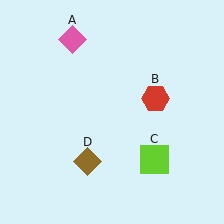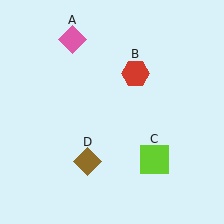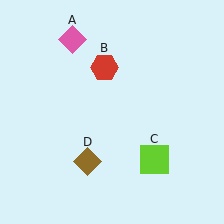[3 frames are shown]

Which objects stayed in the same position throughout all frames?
Pink diamond (object A) and lime square (object C) and brown diamond (object D) remained stationary.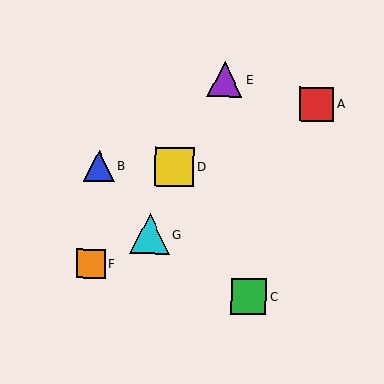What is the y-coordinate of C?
Object C is at y≈297.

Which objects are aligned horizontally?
Objects B, D are aligned horizontally.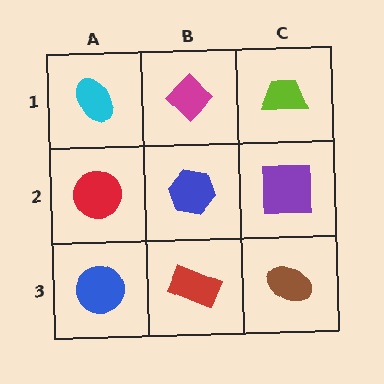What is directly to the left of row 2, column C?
A blue hexagon.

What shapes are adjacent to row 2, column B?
A magenta diamond (row 1, column B), a red rectangle (row 3, column B), a red circle (row 2, column A), a purple square (row 2, column C).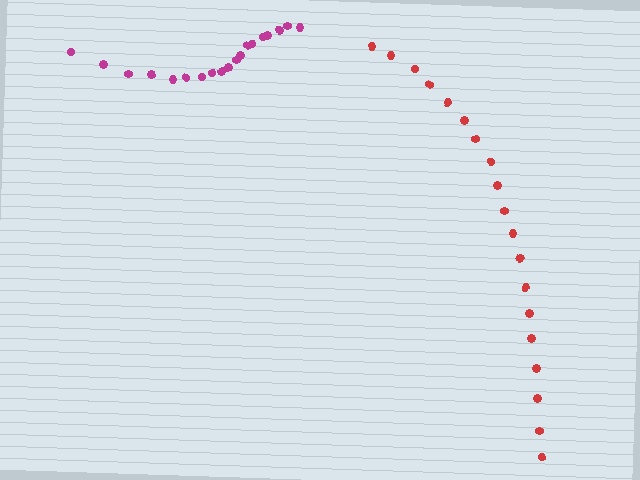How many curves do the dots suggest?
There are 2 distinct paths.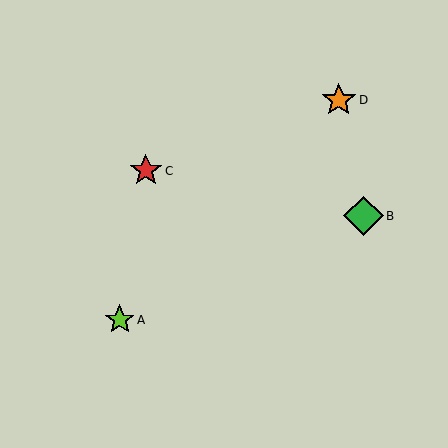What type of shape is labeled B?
Shape B is a green diamond.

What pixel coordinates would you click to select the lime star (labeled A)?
Click at (120, 320) to select the lime star A.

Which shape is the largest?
The green diamond (labeled B) is the largest.